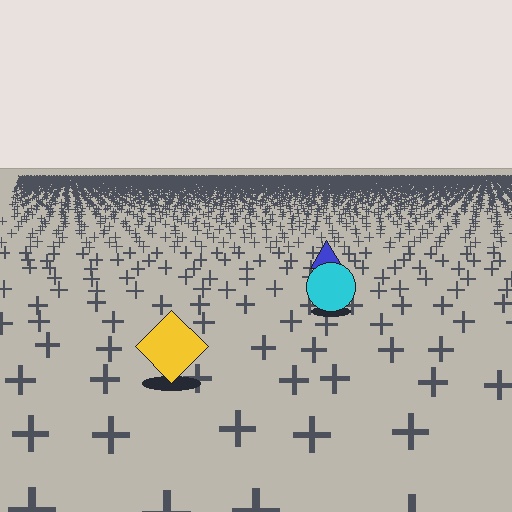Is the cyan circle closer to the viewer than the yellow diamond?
No. The yellow diamond is closer — you can tell from the texture gradient: the ground texture is coarser near it.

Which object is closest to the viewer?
The yellow diamond is closest. The texture marks near it are larger and more spread out.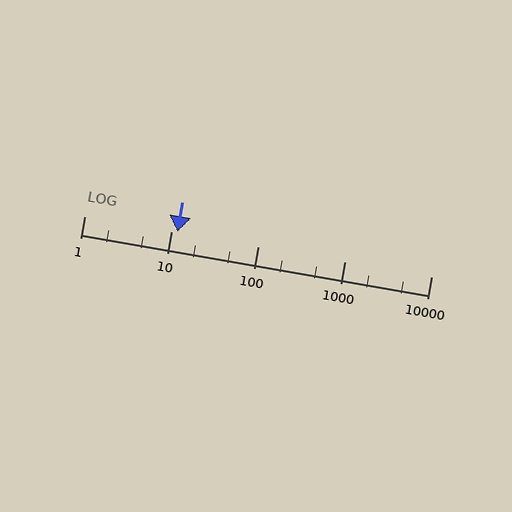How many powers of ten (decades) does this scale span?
The scale spans 4 decades, from 1 to 10000.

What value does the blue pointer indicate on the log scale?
The pointer indicates approximately 12.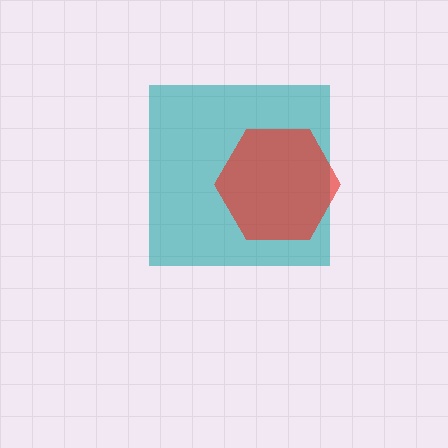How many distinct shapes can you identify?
There are 2 distinct shapes: a teal square, a red hexagon.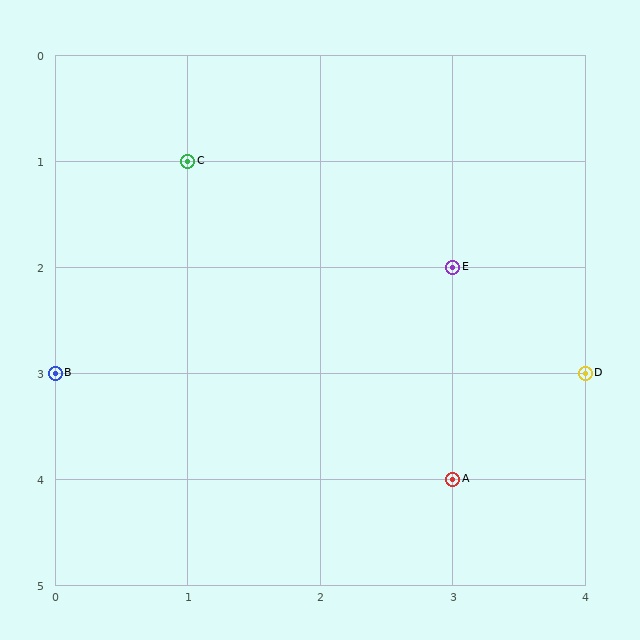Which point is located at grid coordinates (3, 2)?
Point E is at (3, 2).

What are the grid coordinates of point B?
Point B is at grid coordinates (0, 3).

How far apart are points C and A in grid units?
Points C and A are 2 columns and 3 rows apart (about 3.6 grid units diagonally).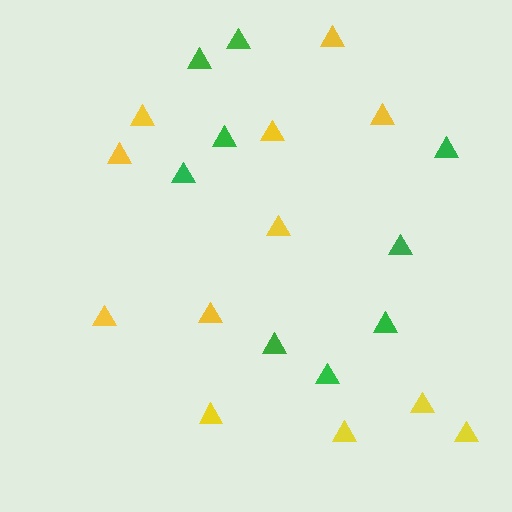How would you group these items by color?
There are 2 groups: one group of green triangles (9) and one group of yellow triangles (12).